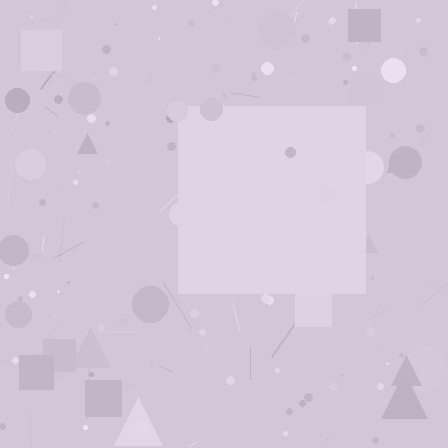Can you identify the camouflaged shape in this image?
The camouflaged shape is a square.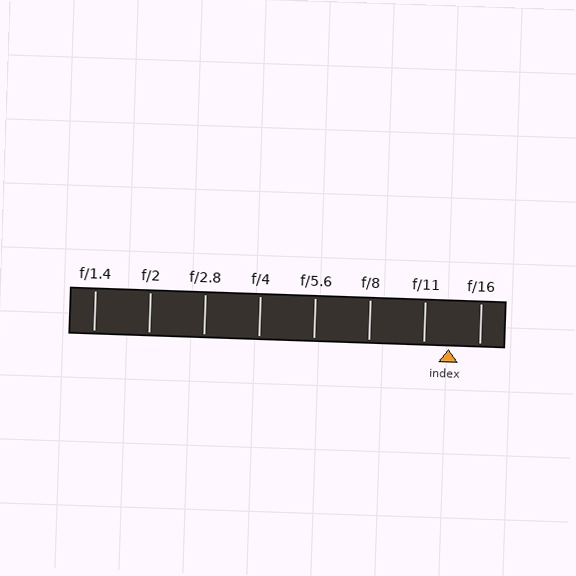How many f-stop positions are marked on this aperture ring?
There are 8 f-stop positions marked.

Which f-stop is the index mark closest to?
The index mark is closest to f/11.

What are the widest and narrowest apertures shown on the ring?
The widest aperture shown is f/1.4 and the narrowest is f/16.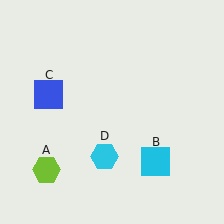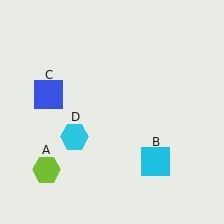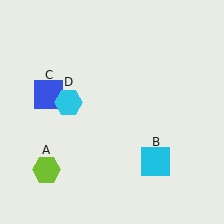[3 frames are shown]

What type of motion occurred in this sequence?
The cyan hexagon (object D) rotated clockwise around the center of the scene.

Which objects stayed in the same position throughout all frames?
Lime hexagon (object A) and cyan square (object B) and blue square (object C) remained stationary.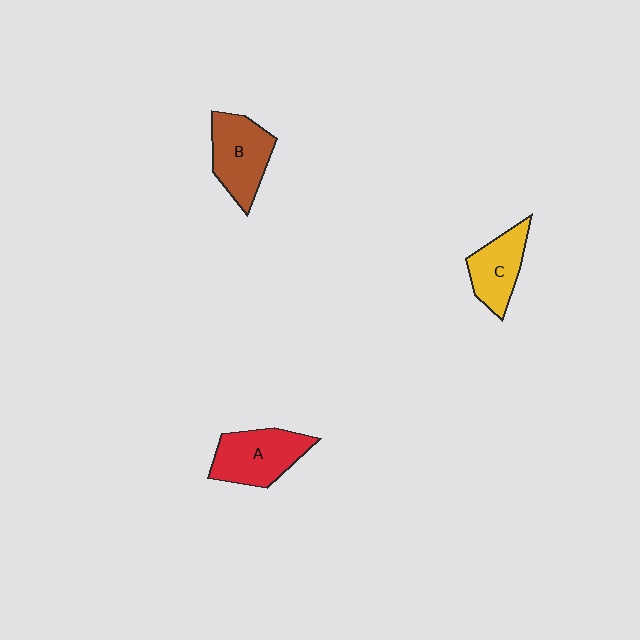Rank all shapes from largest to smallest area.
From largest to smallest: A (red), B (brown), C (yellow).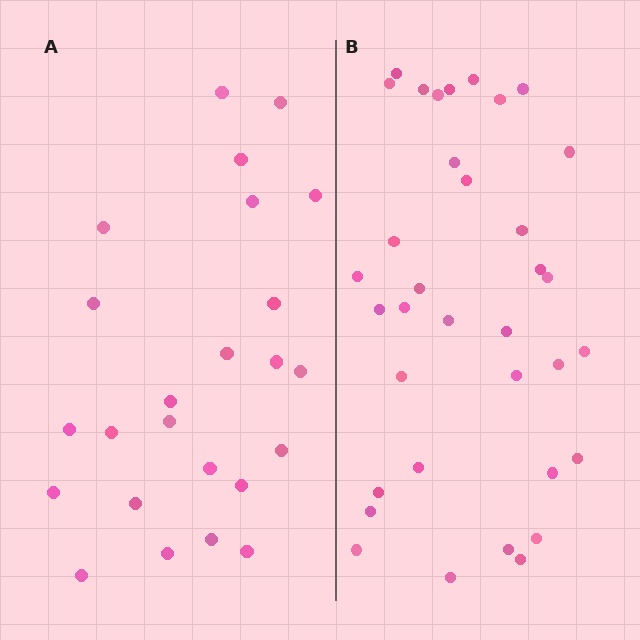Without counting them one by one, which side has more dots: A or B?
Region B (the right region) has more dots.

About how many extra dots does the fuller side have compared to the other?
Region B has roughly 12 or so more dots than region A.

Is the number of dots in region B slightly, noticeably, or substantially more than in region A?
Region B has substantially more. The ratio is roughly 1.5 to 1.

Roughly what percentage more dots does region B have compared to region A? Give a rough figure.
About 45% more.